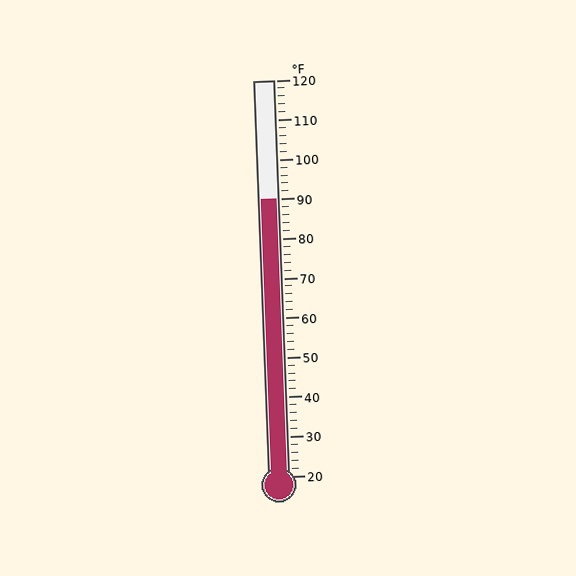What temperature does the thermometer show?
The thermometer shows approximately 90°F.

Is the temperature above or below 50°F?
The temperature is above 50°F.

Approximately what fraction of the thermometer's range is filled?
The thermometer is filled to approximately 70% of its range.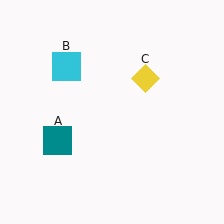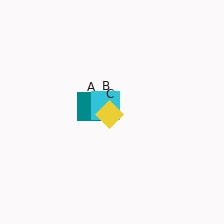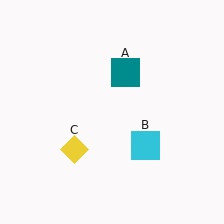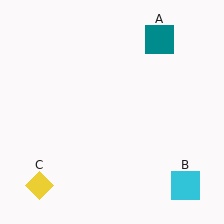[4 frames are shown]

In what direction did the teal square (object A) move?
The teal square (object A) moved up and to the right.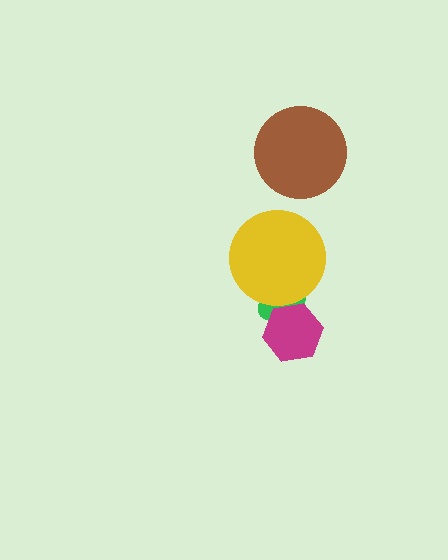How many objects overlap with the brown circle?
0 objects overlap with the brown circle.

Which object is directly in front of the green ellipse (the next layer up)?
The magenta hexagon is directly in front of the green ellipse.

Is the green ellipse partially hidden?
Yes, it is partially covered by another shape.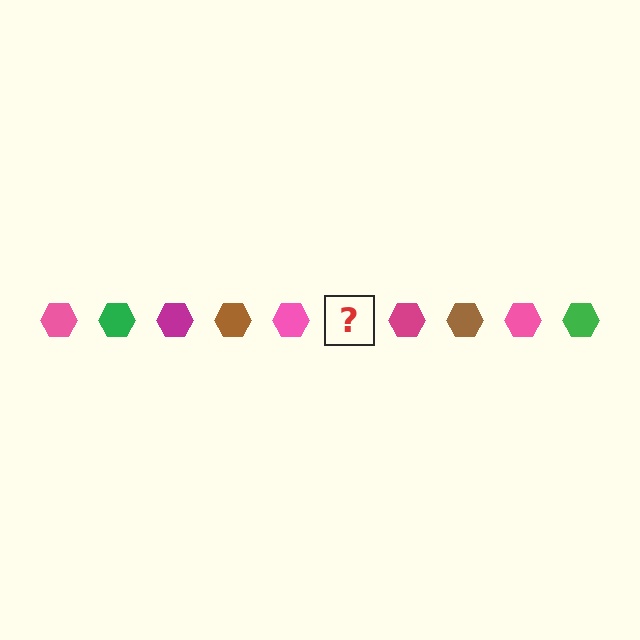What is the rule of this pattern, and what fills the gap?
The rule is that the pattern cycles through pink, green, magenta, brown hexagons. The gap should be filled with a green hexagon.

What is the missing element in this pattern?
The missing element is a green hexagon.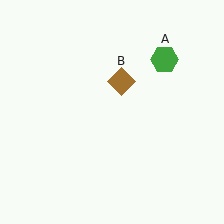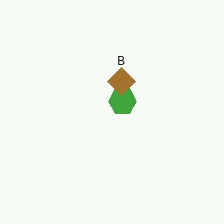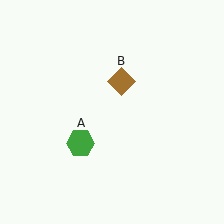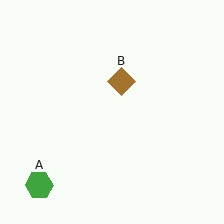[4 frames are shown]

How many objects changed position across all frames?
1 object changed position: green hexagon (object A).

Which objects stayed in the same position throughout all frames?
Brown diamond (object B) remained stationary.